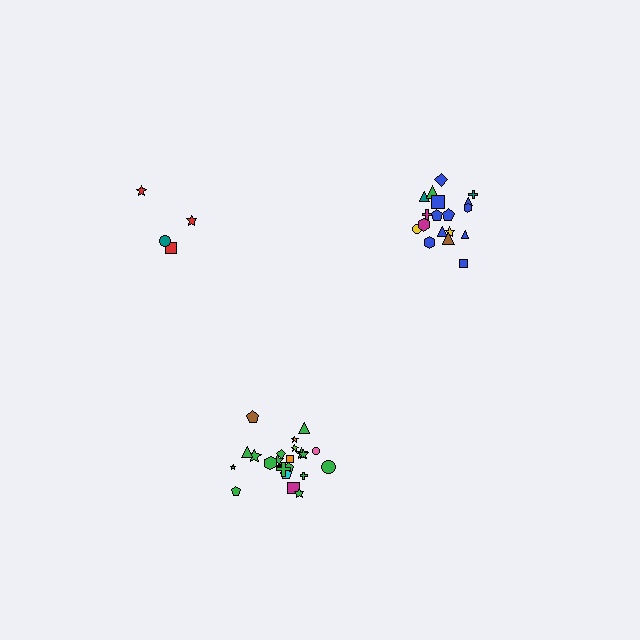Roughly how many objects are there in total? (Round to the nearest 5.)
Roughly 45 objects in total.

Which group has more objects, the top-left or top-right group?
The top-right group.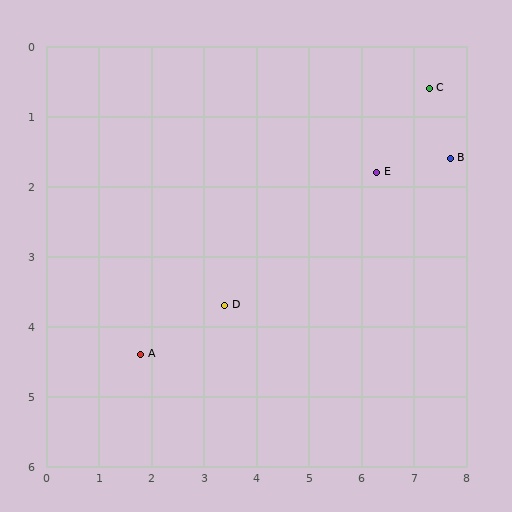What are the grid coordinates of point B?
Point B is at approximately (7.7, 1.6).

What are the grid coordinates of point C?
Point C is at approximately (7.3, 0.6).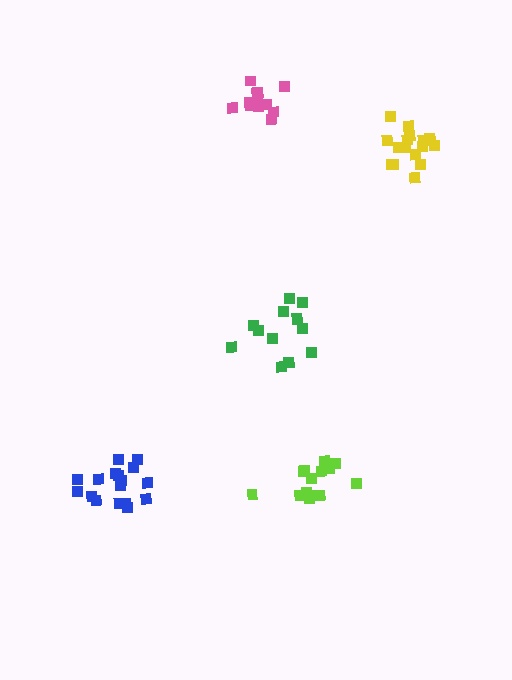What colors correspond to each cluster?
The clusters are colored: yellow, lime, green, pink, blue.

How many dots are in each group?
Group 1: 16 dots, Group 2: 14 dots, Group 3: 13 dots, Group 4: 13 dots, Group 5: 17 dots (73 total).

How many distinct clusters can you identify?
There are 5 distinct clusters.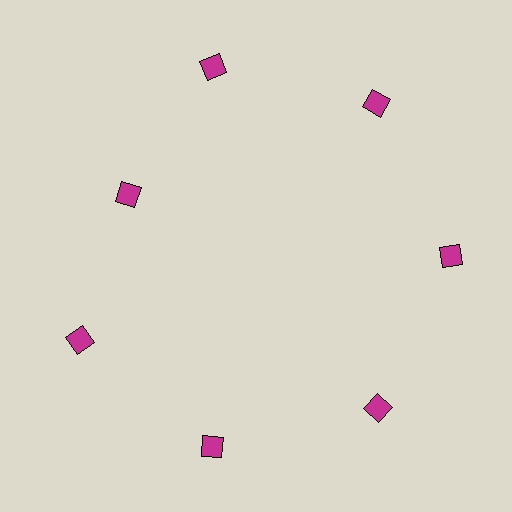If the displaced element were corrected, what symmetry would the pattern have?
It would have 7-fold rotational symmetry — the pattern would map onto itself every 51 degrees.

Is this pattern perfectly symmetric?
No. The 7 magenta diamonds are arranged in a ring, but one element near the 10 o'clock position is pulled inward toward the center, breaking the 7-fold rotational symmetry.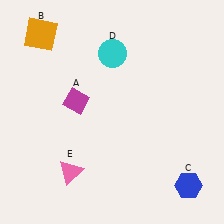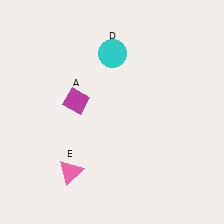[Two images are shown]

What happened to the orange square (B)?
The orange square (B) was removed in Image 2. It was in the top-left area of Image 1.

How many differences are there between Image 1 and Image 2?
There are 2 differences between the two images.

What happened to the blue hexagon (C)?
The blue hexagon (C) was removed in Image 2. It was in the bottom-right area of Image 1.